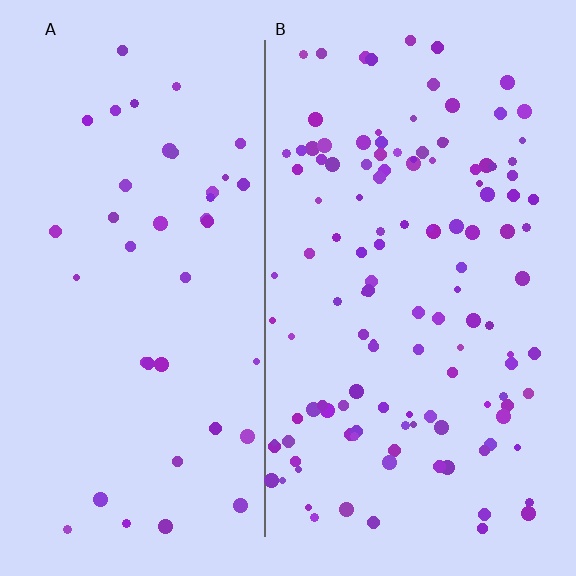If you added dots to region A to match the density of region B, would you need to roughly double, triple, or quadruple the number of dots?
Approximately triple.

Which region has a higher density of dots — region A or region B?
B (the right).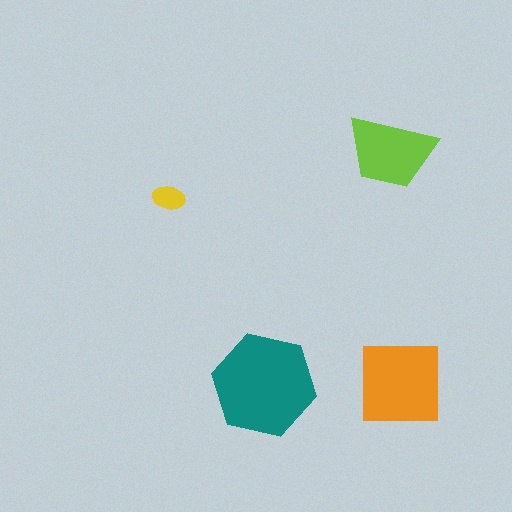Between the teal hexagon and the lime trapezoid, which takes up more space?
The teal hexagon.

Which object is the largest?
The teal hexagon.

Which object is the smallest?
The yellow ellipse.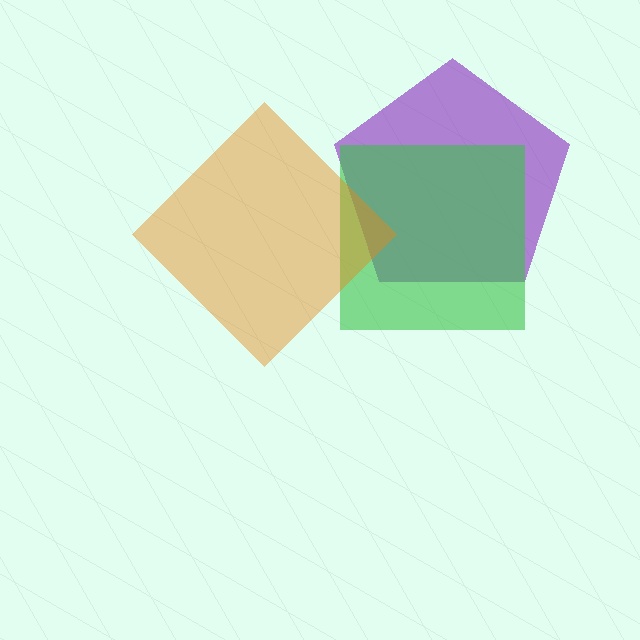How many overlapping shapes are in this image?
There are 3 overlapping shapes in the image.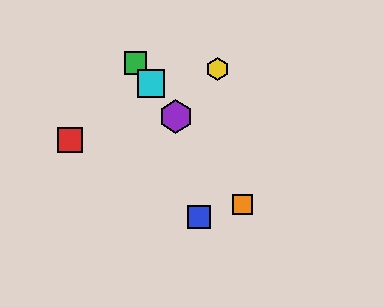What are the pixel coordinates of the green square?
The green square is at (135, 63).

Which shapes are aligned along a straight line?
The green square, the purple hexagon, the orange square, the cyan square are aligned along a straight line.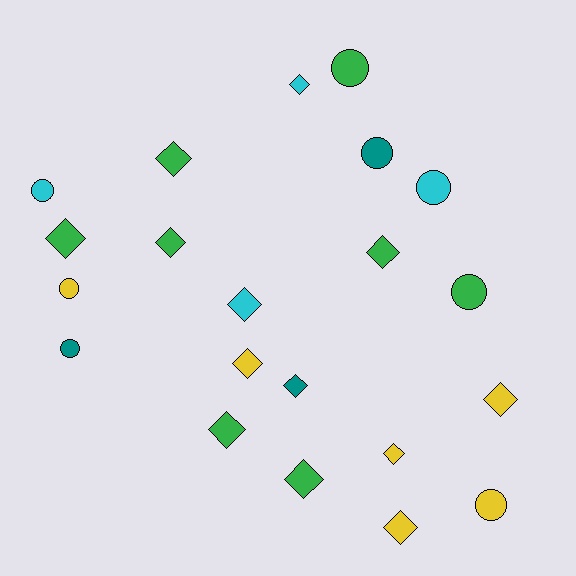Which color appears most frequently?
Green, with 8 objects.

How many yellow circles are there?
There are 2 yellow circles.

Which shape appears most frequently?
Diamond, with 13 objects.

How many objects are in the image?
There are 21 objects.